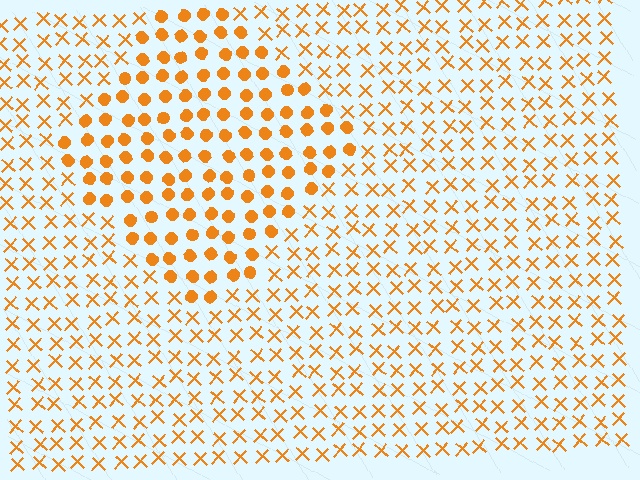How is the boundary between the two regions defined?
The boundary is defined by a change in element shape: circles inside vs. X marks outside. All elements share the same color and spacing.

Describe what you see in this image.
The image is filled with small orange elements arranged in a uniform grid. A diamond-shaped region contains circles, while the surrounding area contains X marks. The boundary is defined purely by the change in element shape.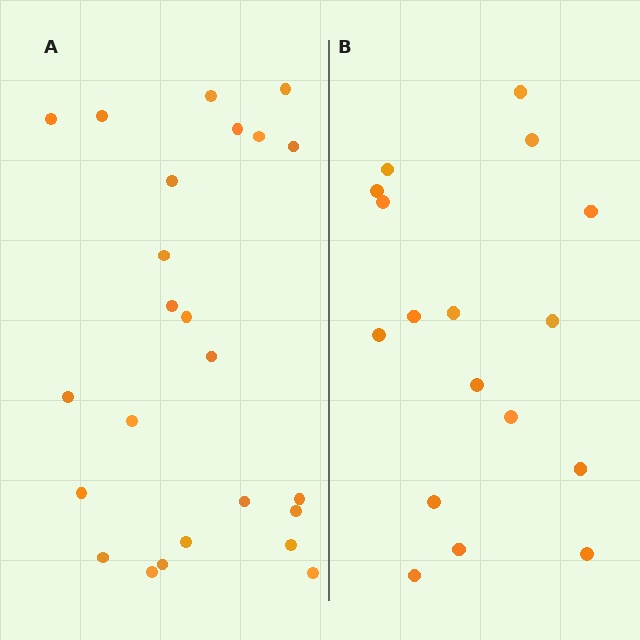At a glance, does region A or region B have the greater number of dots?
Region A (the left region) has more dots.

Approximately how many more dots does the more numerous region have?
Region A has roughly 8 or so more dots than region B.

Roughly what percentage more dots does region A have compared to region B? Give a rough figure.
About 40% more.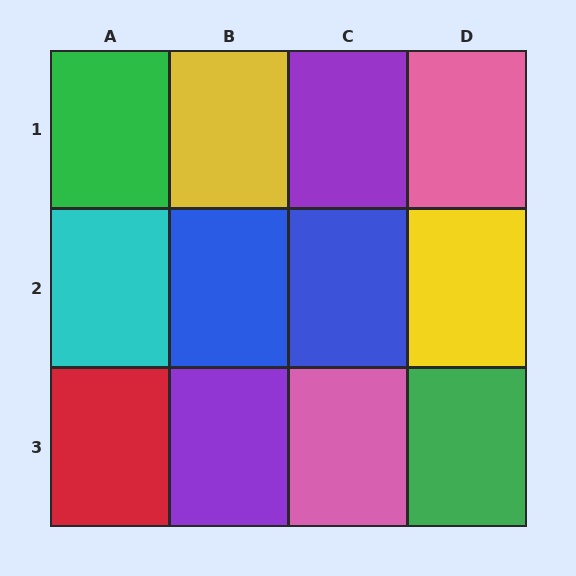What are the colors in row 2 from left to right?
Cyan, blue, blue, yellow.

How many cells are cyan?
1 cell is cyan.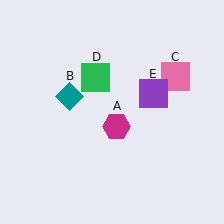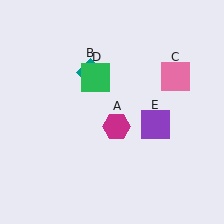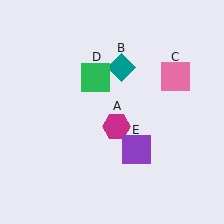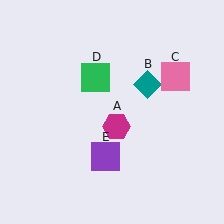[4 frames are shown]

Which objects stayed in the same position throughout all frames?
Magenta hexagon (object A) and pink square (object C) and green square (object D) remained stationary.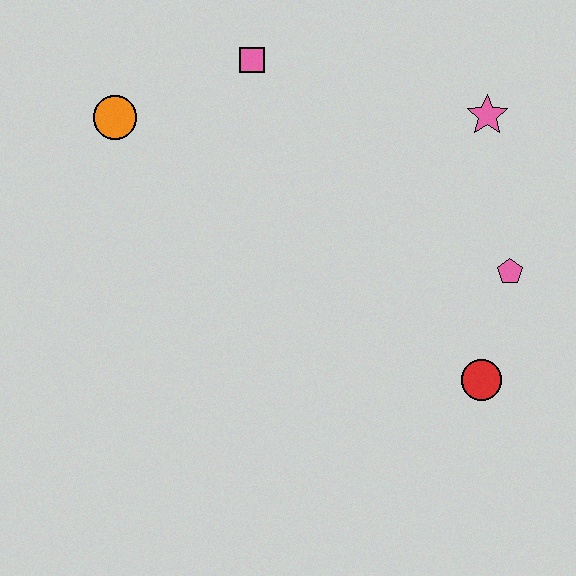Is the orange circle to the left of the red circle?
Yes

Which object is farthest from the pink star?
The orange circle is farthest from the pink star.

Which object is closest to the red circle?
The pink pentagon is closest to the red circle.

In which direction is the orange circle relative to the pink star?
The orange circle is to the left of the pink star.